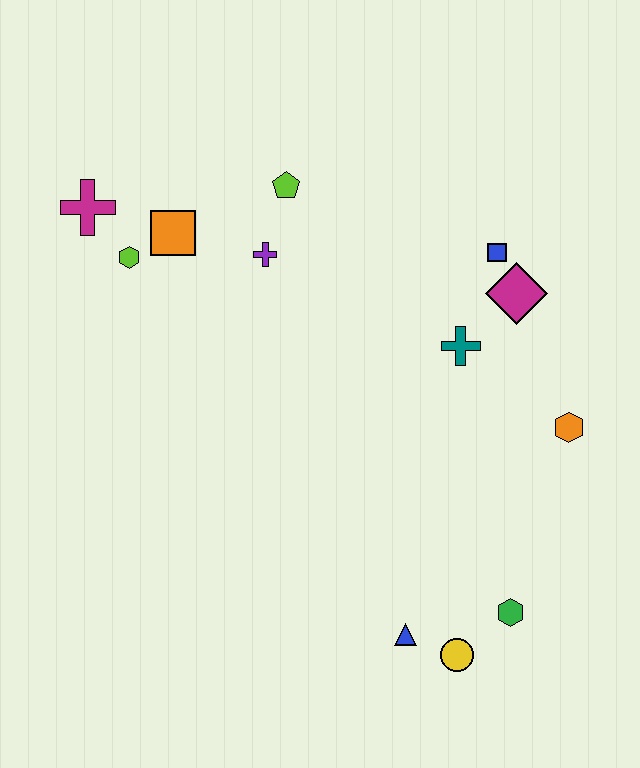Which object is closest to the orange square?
The lime hexagon is closest to the orange square.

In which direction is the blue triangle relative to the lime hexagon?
The blue triangle is below the lime hexagon.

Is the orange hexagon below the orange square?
Yes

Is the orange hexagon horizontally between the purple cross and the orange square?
No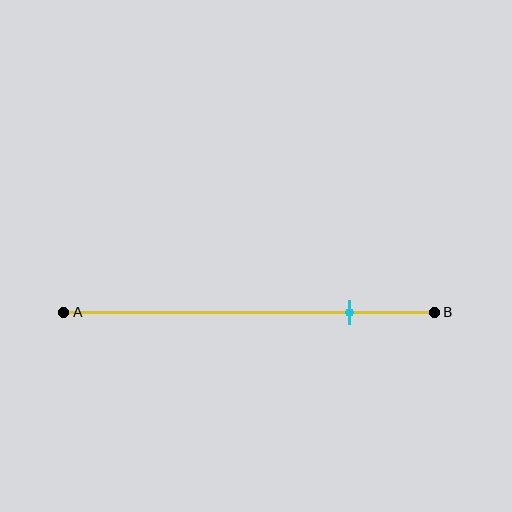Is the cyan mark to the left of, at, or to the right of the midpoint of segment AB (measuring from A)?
The cyan mark is to the right of the midpoint of segment AB.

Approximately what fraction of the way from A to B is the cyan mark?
The cyan mark is approximately 75% of the way from A to B.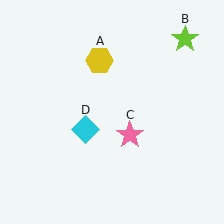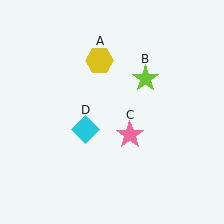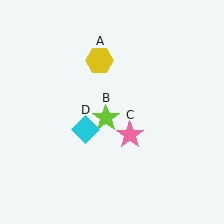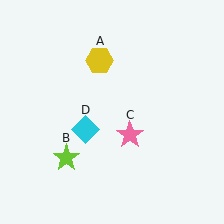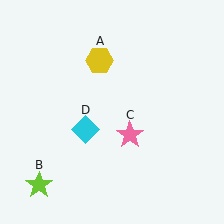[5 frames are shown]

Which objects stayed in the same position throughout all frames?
Yellow hexagon (object A) and pink star (object C) and cyan diamond (object D) remained stationary.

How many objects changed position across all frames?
1 object changed position: lime star (object B).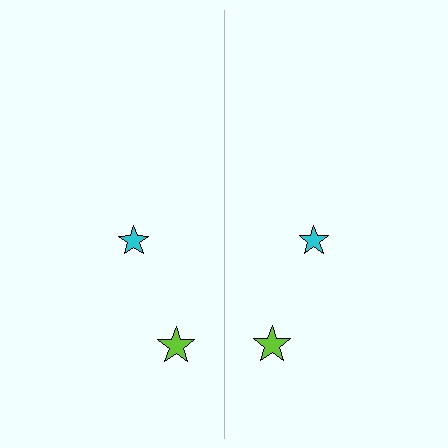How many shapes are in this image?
There are 4 shapes in this image.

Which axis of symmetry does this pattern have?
The pattern has a vertical axis of symmetry running through the center of the image.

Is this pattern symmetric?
Yes, this pattern has bilateral (reflection) symmetry.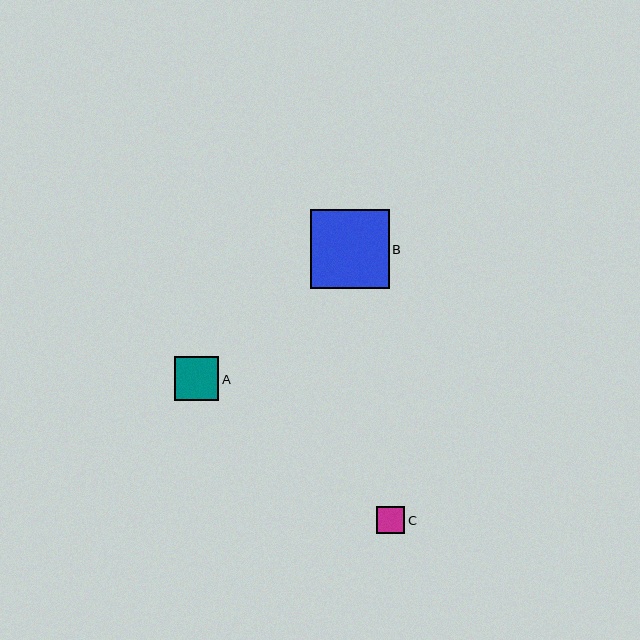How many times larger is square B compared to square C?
Square B is approximately 2.9 times the size of square C.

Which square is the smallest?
Square C is the smallest with a size of approximately 28 pixels.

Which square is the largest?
Square B is the largest with a size of approximately 79 pixels.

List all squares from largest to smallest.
From largest to smallest: B, A, C.